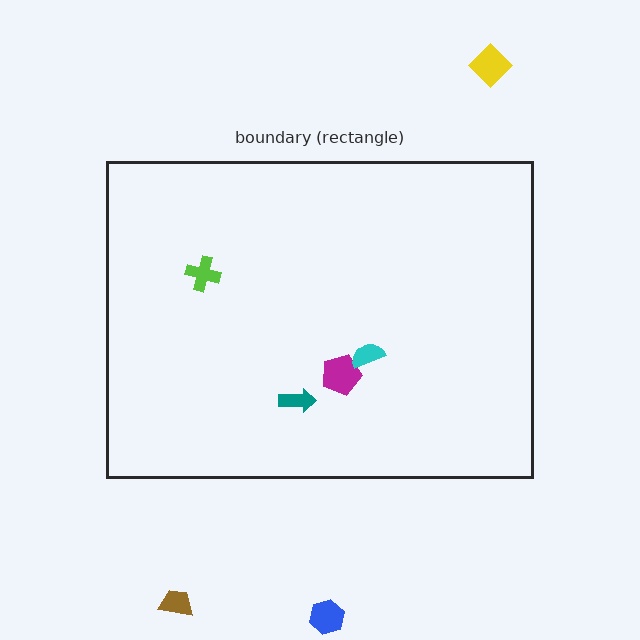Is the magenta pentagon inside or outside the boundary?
Inside.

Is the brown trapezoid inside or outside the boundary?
Outside.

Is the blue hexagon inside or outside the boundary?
Outside.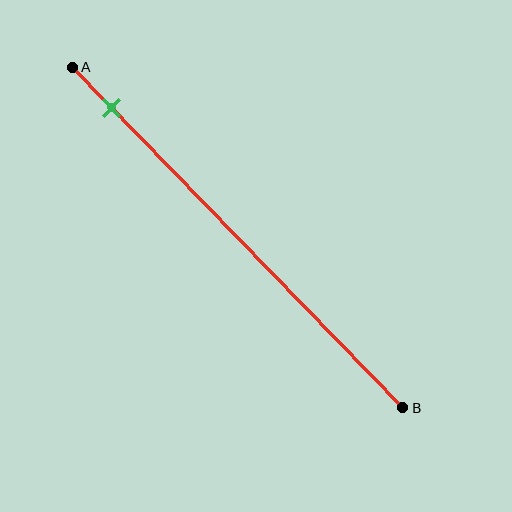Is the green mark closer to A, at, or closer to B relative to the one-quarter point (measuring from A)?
The green mark is closer to point A than the one-quarter point of segment AB.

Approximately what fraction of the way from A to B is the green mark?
The green mark is approximately 10% of the way from A to B.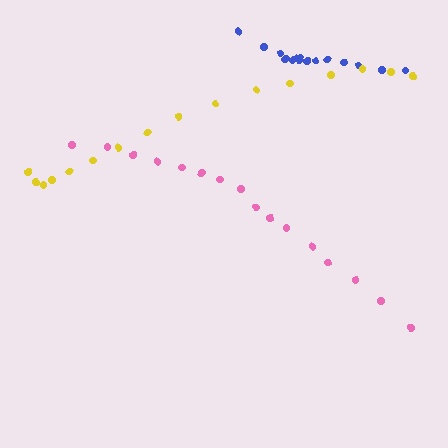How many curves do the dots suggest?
There are 3 distinct paths.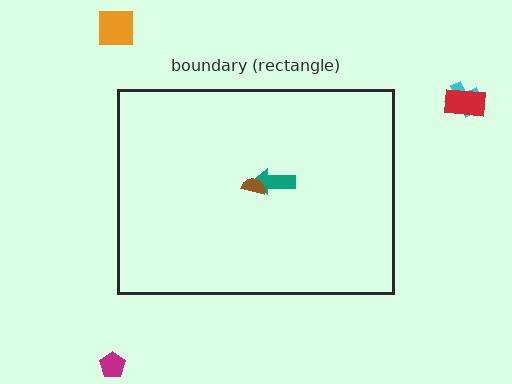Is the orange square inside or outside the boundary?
Outside.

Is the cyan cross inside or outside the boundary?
Outside.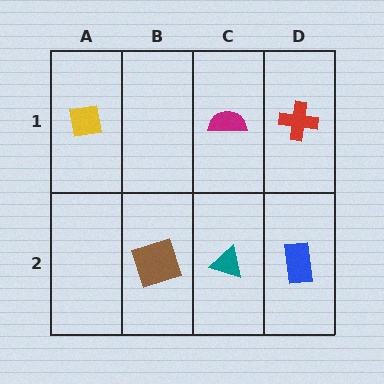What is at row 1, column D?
A red cross.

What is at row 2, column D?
A blue rectangle.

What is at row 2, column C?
A teal triangle.